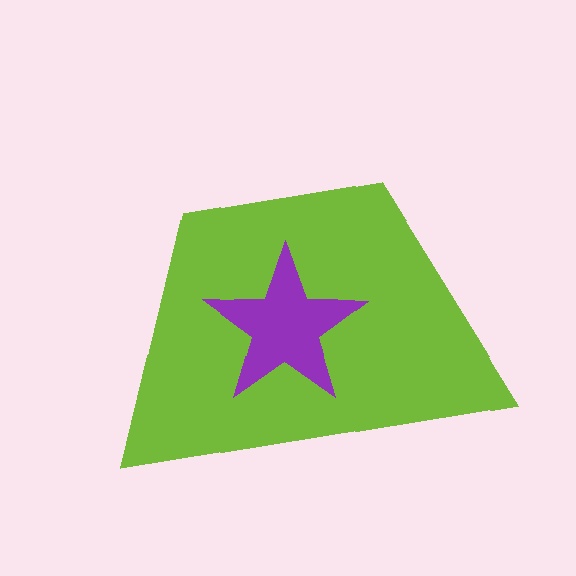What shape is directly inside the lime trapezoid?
The purple star.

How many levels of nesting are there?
2.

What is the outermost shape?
The lime trapezoid.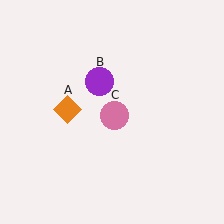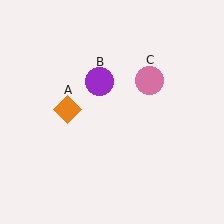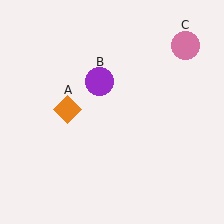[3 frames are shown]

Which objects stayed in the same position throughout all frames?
Orange diamond (object A) and purple circle (object B) remained stationary.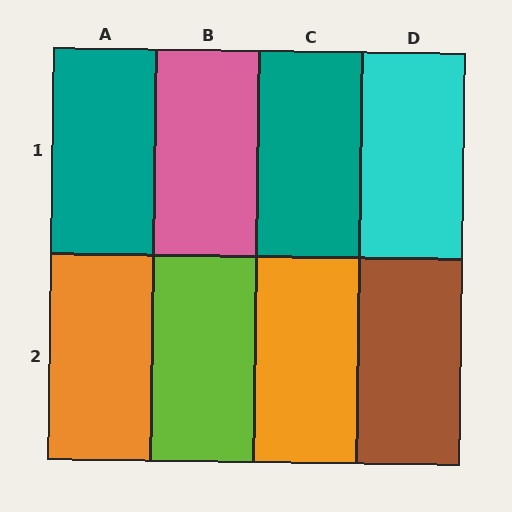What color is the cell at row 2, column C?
Orange.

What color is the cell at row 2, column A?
Orange.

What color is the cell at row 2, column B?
Lime.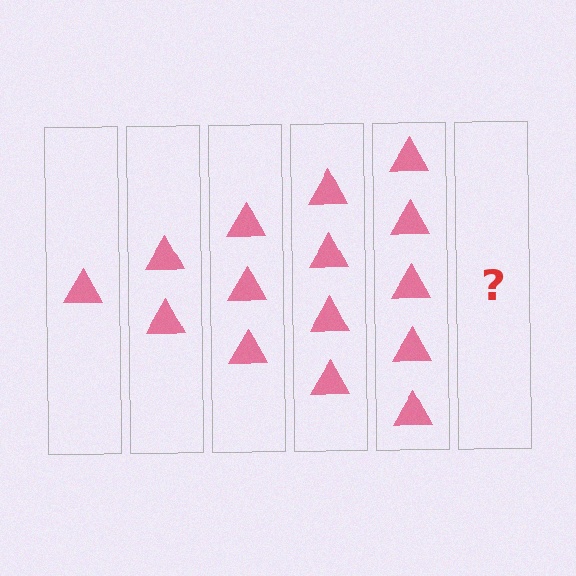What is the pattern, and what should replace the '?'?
The pattern is that each step adds one more triangle. The '?' should be 6 triangles.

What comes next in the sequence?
The next element should be 6 triangles.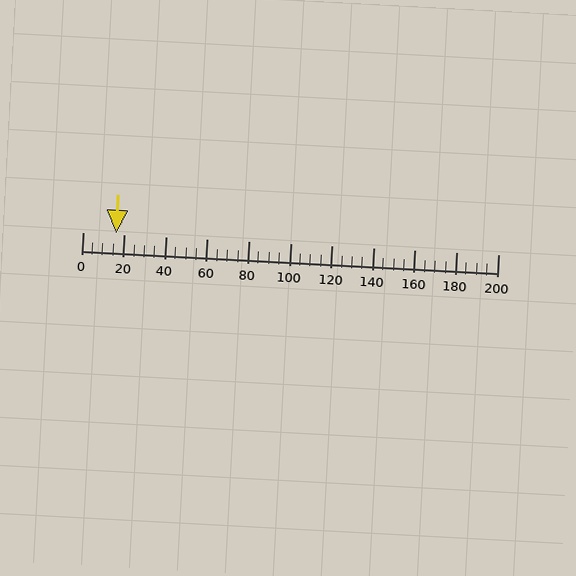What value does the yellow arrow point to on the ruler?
The yellow arrow points to approximately 16.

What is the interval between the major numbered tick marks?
The major tick marks are spaced 20 units apart.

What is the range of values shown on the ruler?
The ruler shows values from 0 to 200.